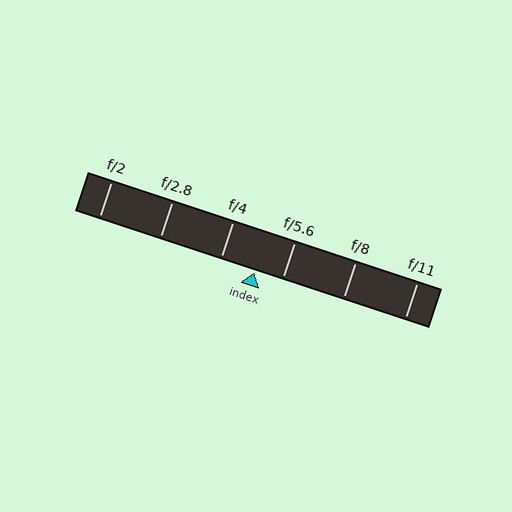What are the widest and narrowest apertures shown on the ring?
The widest aperture shown is f/2 and the narrowest is f/11.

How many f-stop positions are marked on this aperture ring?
There are 6 f-stop positions marked.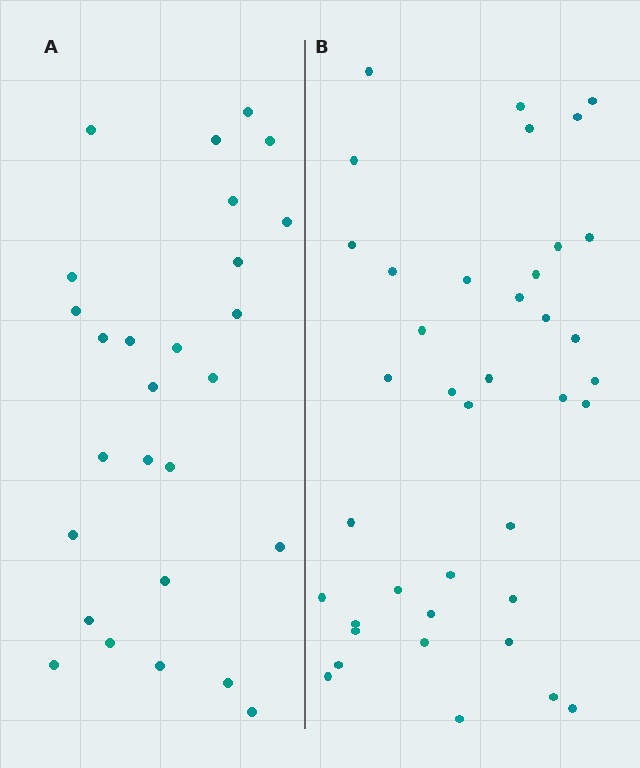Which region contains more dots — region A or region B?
Region B (the right region) has more dots.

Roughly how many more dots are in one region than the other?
Region B has roughly 12 or so more dots than region A.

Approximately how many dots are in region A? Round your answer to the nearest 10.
About 30 dots. (The exact count is 27, which rounds to 30.)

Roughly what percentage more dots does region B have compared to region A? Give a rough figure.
About 45% more.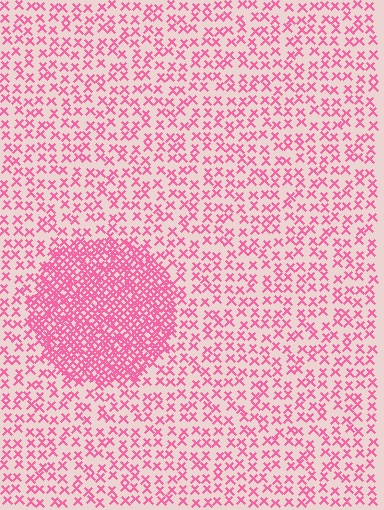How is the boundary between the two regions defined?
The boundary is defined by a change in element density (approximately 2.8x ratio). All elements are the same color, size, and shape.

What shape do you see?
I see a circle.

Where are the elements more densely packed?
The elements are more densely packed inside the circle boundary.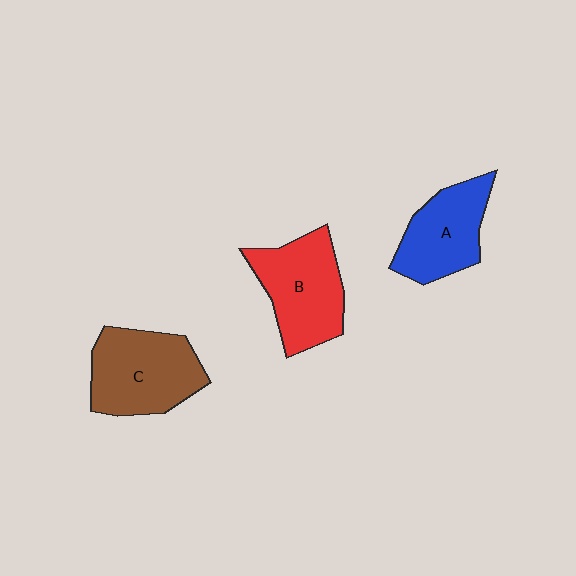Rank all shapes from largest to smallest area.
From largest to smallest: C (brown), B (red), A (blue).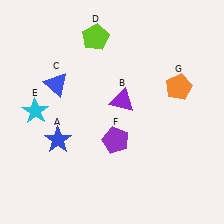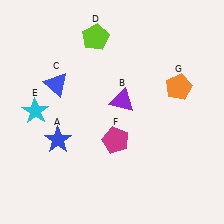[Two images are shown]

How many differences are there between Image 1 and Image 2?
There is 1 difference between the two images.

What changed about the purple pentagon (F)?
In Image 1, F is purple. In Image 2, it changed to magenta.